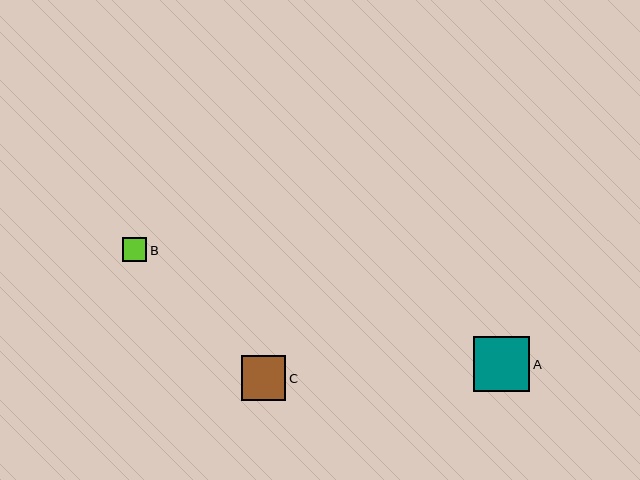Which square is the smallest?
Square B is the smallest with a size of approximately 24 pixels.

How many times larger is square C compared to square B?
Square C is approximately 1.9 times the size of square B.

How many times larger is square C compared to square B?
Square C is approximately 1.9 times the size of square B.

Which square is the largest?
Square A is the largest with a size of approximately 56 pixels.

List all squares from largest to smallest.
From largest to smallest: A, C, B.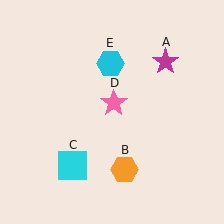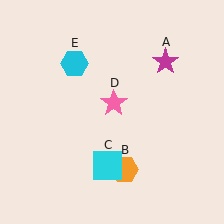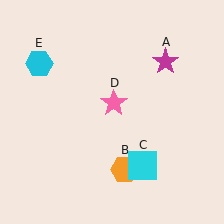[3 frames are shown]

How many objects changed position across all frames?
2 objects changed position: cyan square (object C), cyan hexagon (object E).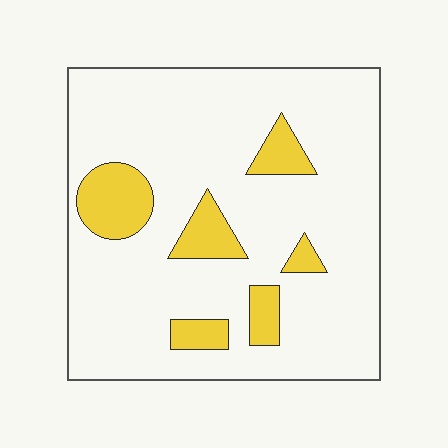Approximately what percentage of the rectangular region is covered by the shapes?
Approximately 15%.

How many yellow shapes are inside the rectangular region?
6.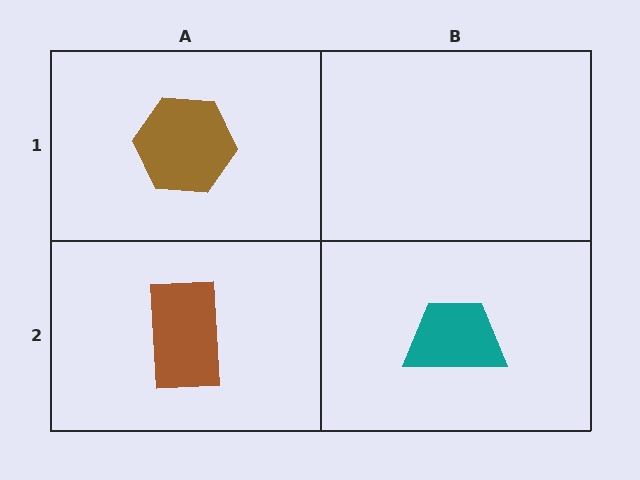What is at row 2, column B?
A teal trapezoid.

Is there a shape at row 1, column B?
No, that cell is empty.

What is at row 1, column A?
A brown hexagon.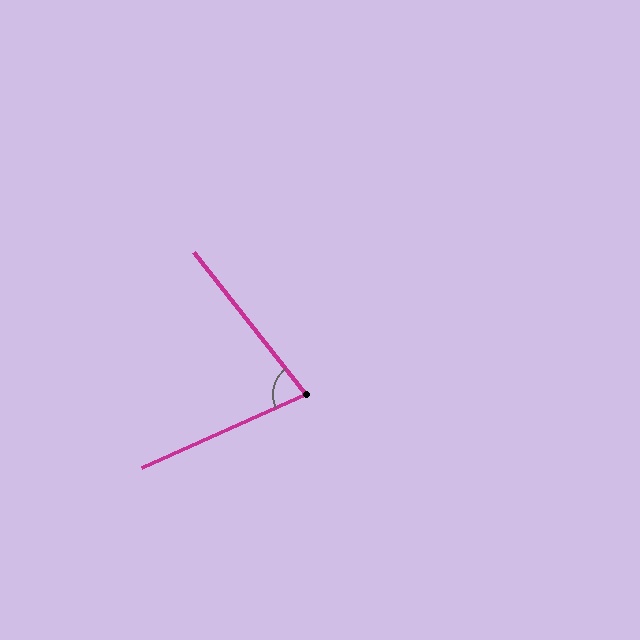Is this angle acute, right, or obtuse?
It is acute.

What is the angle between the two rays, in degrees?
Approximately 76 degrees.